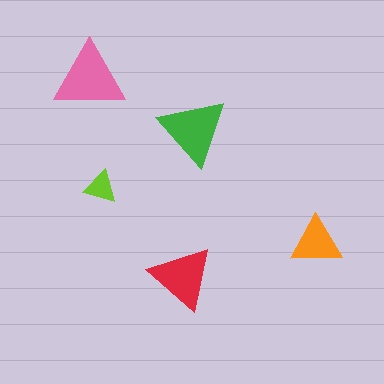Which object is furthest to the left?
The pink triangle is leftmost.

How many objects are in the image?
There are 5 objects in the image.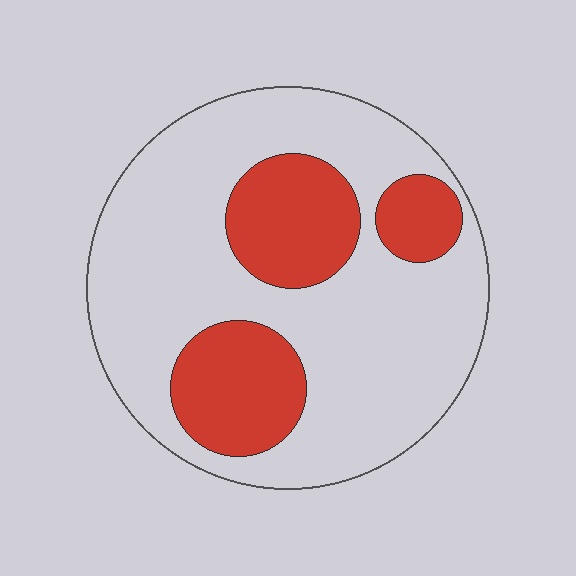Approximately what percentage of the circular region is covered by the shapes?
Approximately 30%.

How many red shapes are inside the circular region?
3.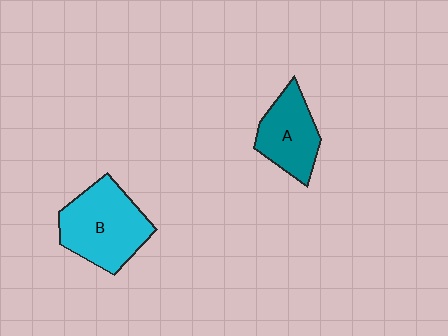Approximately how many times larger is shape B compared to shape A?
Approximately 1.4 times.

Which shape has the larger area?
Shape B (cyan).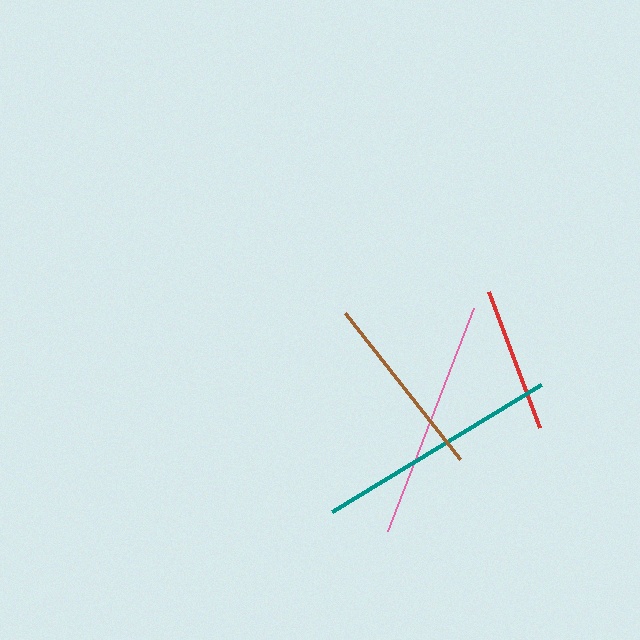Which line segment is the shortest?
The red line is the shortest at approximately 145 pixels.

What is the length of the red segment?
The red segment is approximately 145 pixels long.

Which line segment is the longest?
The teal line is the longest at approximately 244 pixels.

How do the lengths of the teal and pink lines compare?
The teal and pink lines are approximately the same length.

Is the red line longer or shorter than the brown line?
The brown line is longer than the red line.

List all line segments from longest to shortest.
From longest to shortest: teal, pink, brown, red.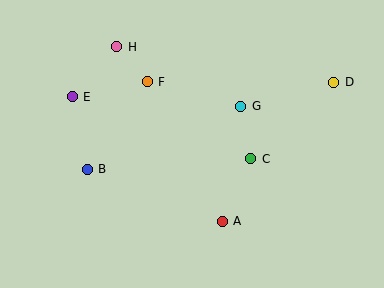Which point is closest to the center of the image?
Point C at (251, 159) is closest to the center.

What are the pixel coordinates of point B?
Point B is at (87, 169).